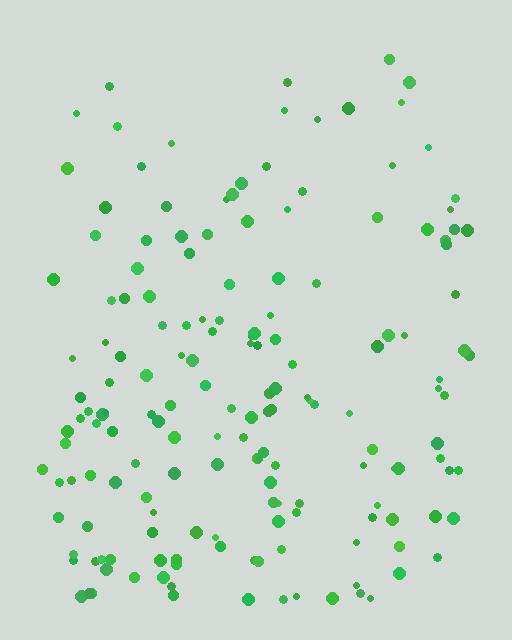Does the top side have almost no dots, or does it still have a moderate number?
Still a moderate number, just noticeably fewer than the bottom.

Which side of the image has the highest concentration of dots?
The bottom.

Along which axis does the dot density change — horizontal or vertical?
Vertical.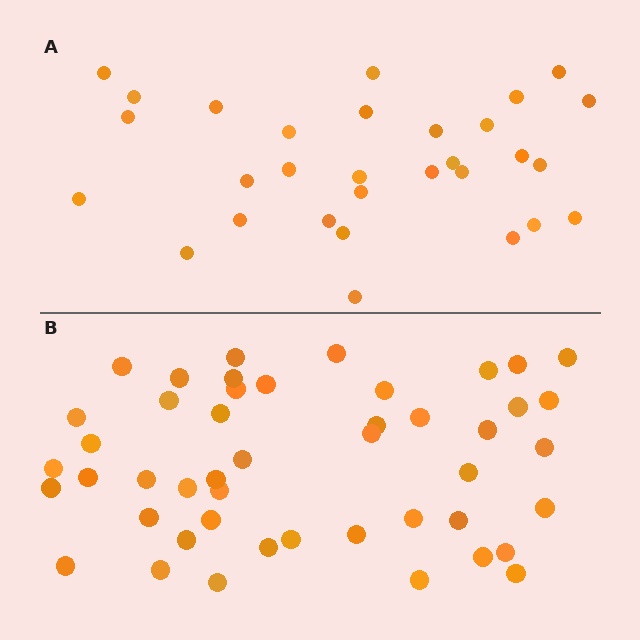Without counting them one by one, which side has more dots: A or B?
Region B (the bottom region) has more dots.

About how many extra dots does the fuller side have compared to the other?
Region B has approximately 15 more dots than region A.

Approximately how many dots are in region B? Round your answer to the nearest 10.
About 50 dots. (The exact count is 47, which rounds to 50.)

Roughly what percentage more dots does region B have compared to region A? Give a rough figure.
About 55% more.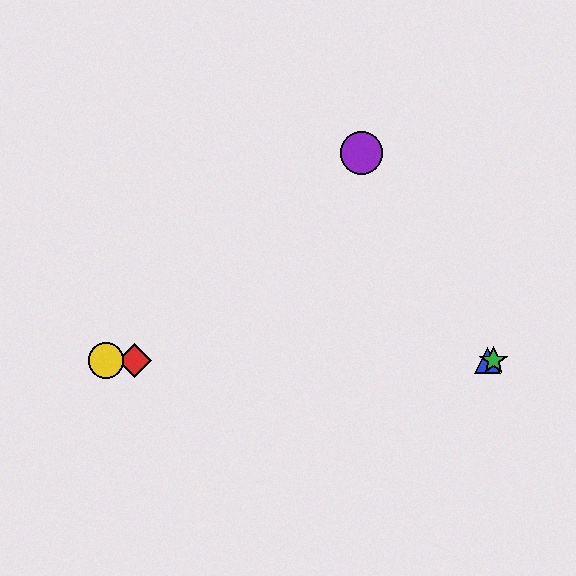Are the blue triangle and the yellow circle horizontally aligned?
Yes, both are at y≈361.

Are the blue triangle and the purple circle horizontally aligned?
No, the blue triangle is at y≈361 and the purple circle is at y≈153.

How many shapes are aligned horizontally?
4 shapes (the red diamond, the blue triangle, the green star, the yellow circle) are aligned horizontally.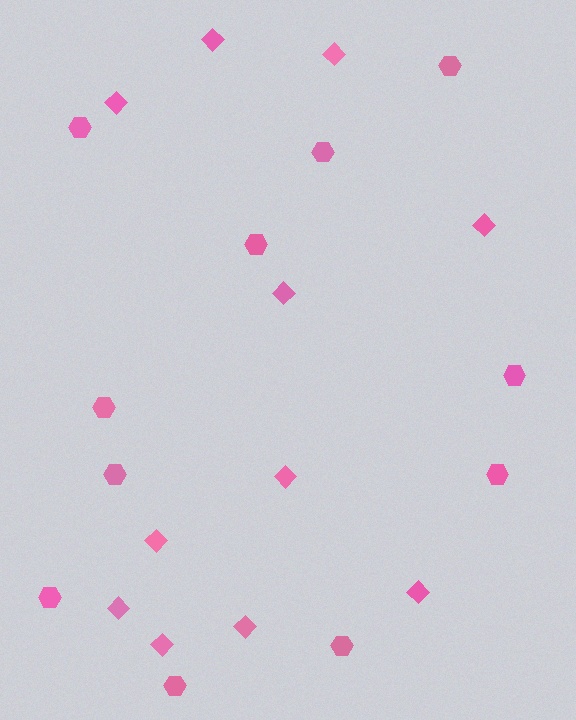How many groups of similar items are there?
There are 2 groups: one group of hexagons (11) and one group of diamonds (11).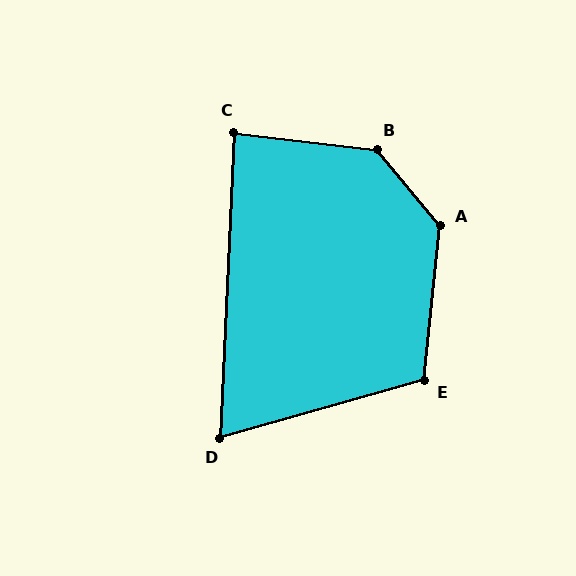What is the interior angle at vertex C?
Approximately 86 degrees (approximately right).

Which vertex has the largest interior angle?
B, at approximately 137 degrees.